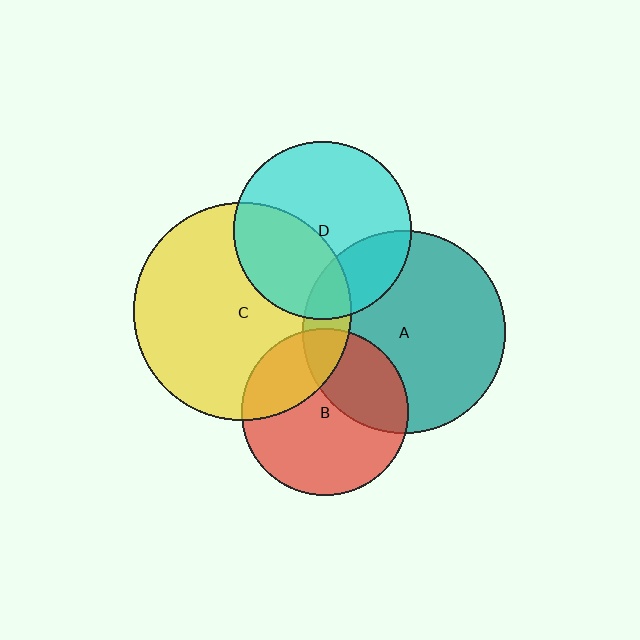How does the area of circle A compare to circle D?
Approximately 1.3 times.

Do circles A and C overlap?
Yes.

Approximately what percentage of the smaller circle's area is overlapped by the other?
Approximately 15%.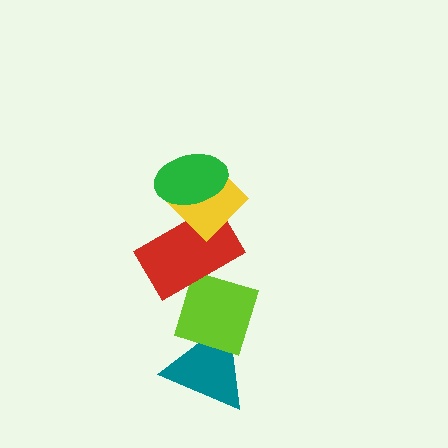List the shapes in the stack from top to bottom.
From top to bottom: the green ellipse, the yellow diamond, the red rectangle, the lime diamond, the teal triangle.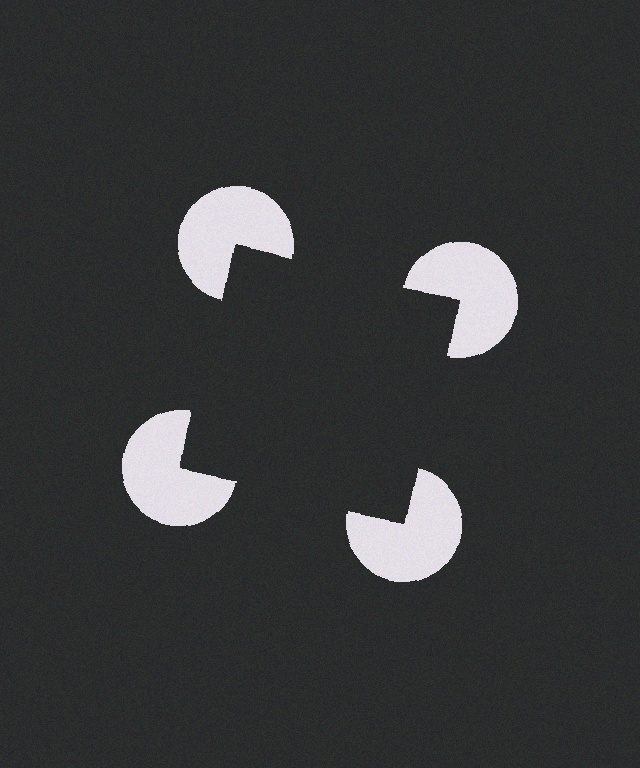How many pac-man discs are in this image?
There are 4 — one at each vertex of the illusory square.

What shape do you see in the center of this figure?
An illusory square — its edges are inferred from the aligned wedge cuts in the pac-man discs, not physically drawn.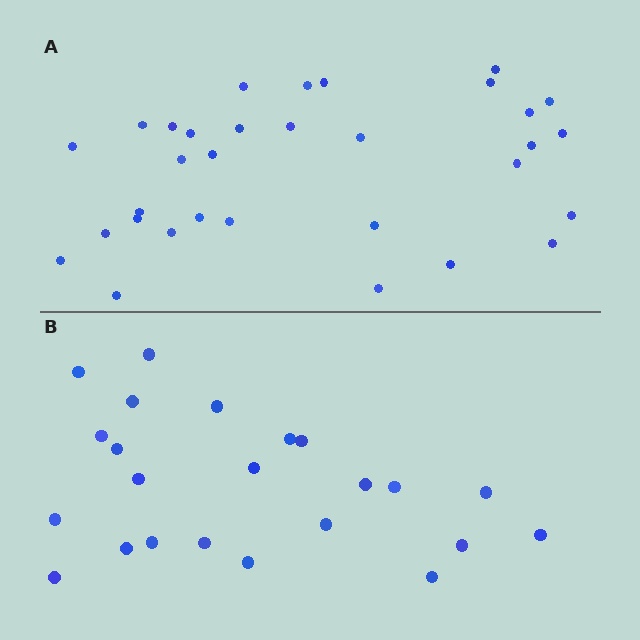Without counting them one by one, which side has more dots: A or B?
Region A (the top region) has more dots.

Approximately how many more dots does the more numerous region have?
Region A has roughly 8 or so more dots than region B.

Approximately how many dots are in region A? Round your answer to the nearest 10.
About 30 dots. (The exact count is 32, which rounds to 30.)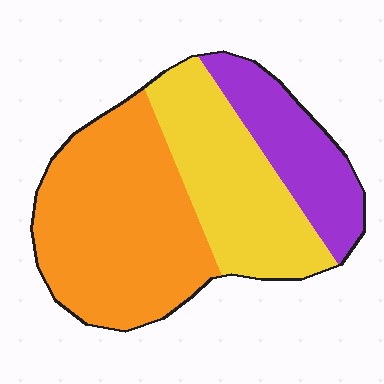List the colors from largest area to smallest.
From largest to smallest: orange, yellow, purple.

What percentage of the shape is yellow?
Yellow takes up about one third (1/3) of the shape.